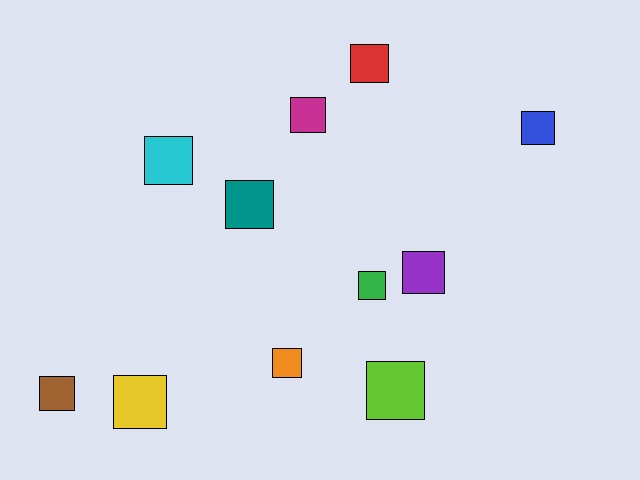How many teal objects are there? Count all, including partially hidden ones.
There is 1 teal object.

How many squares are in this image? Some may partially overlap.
There are 11 squares.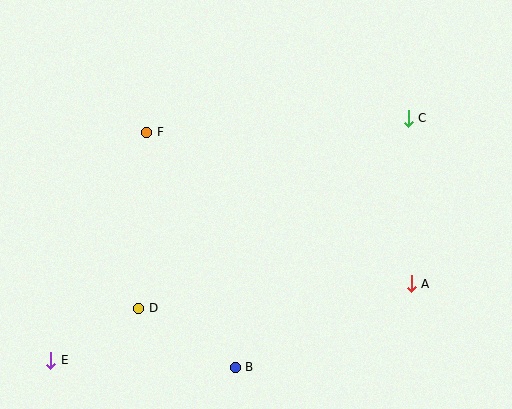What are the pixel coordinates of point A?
Point A is at (411, 284).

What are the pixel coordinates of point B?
Point B is at (235, 367).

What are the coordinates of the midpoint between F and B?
The midpoint between F and B is at (191, 250).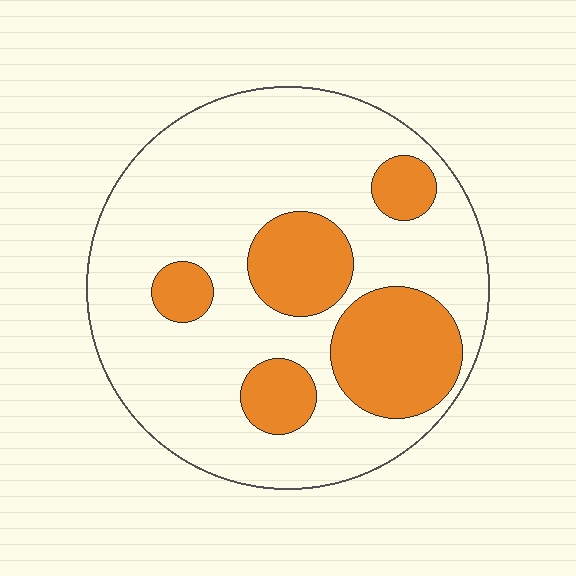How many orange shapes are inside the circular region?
5.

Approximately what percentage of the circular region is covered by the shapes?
Approximately 25%.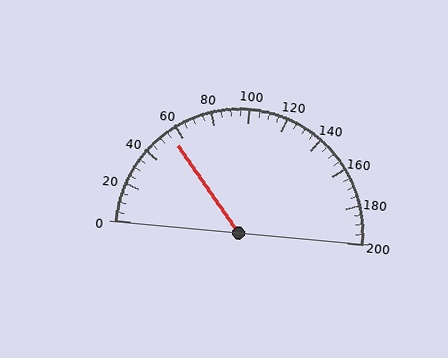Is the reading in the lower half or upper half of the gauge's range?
The reading is in the lower half of the range (0 to 200).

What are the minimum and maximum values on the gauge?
The gauge ranges from 0 to 200.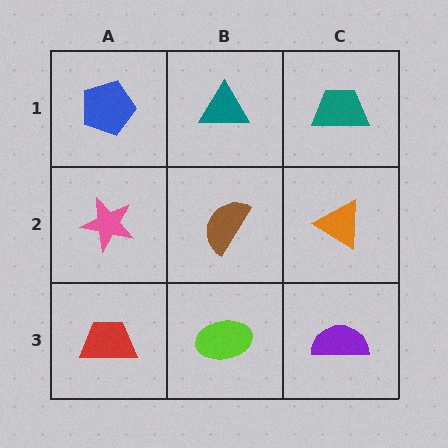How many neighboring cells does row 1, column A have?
2.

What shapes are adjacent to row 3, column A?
A pink star (row 2, column A), a lime ellipse (row 3, column B).